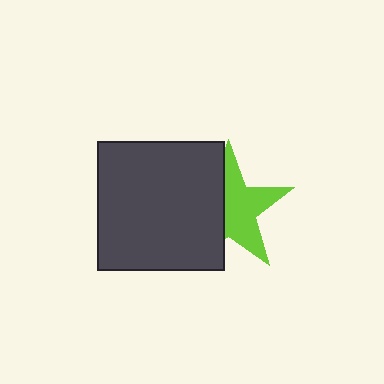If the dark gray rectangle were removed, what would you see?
You would see the complete lime star.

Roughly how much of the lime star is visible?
About half of it is visible (roughly 56%).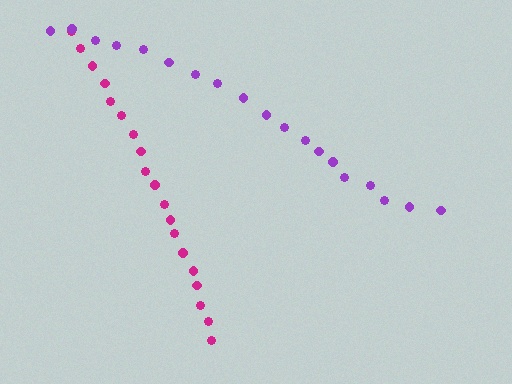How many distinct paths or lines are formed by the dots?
There are 2 distinct paths.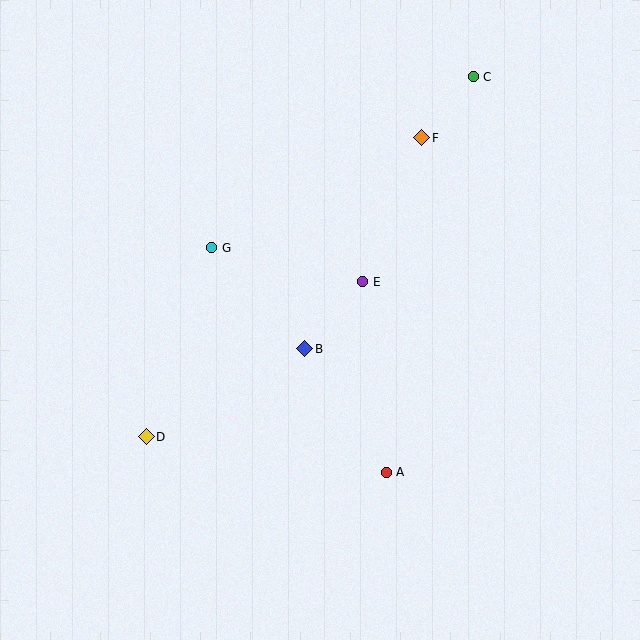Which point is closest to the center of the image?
Point B at (305, 349) is closest to the center.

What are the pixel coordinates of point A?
Point A is at (386, 472).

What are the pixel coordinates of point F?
Point F is at (422, 138).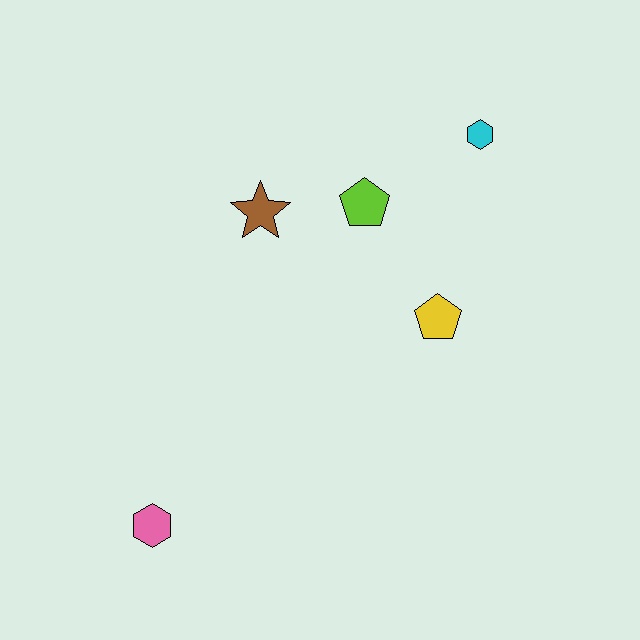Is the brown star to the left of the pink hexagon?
No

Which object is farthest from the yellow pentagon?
The pink hexagon is farthest from the yellow pentagon.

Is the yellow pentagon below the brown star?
Yes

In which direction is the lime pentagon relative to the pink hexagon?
The lime pentagon is above the pink hexagon.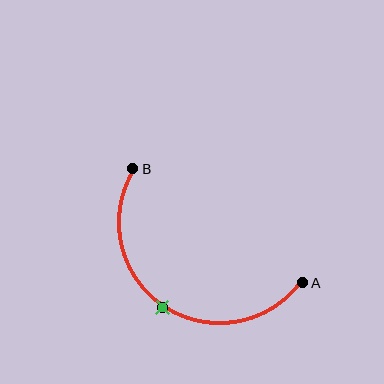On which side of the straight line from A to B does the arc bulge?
The arc bulges below and to the left of the straight line connecting A and B.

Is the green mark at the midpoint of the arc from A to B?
Yes. The green mark lies on the arc at equal arc-length from both A and B — it is the arc midpoint.